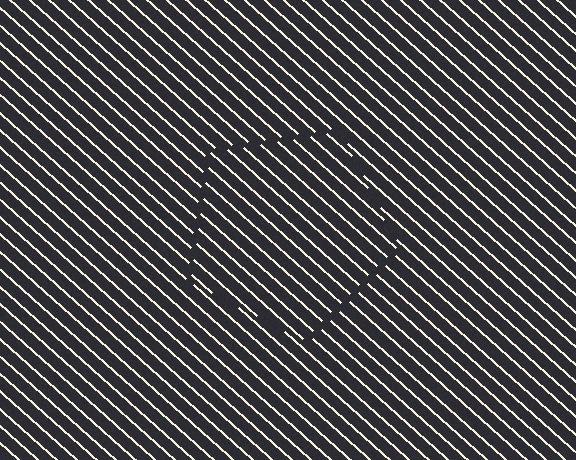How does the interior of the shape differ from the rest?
The interior of the shape contains the same grating, shifted by half a period — the contour is defined by the phase discontinuity where line-ends from the inner and outer gratings abut.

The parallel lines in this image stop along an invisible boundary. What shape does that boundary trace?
An illusory pentagon. The interior of the shape contains the same grating, shifted by half a period — the contour is defined by the phase discontinuity where line-ends from the inner and outer gratings abut.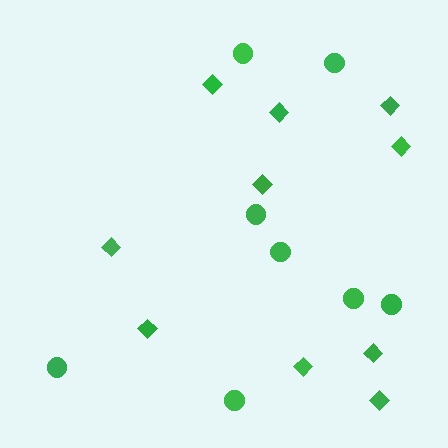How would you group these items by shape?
There are 2 groups: one group of diamonds (10) and one group of circles (8).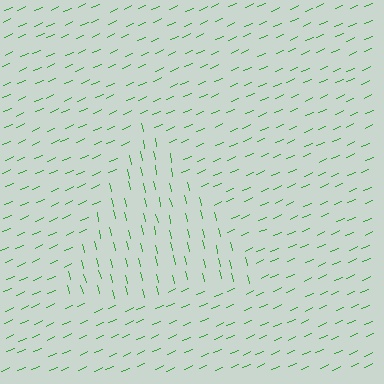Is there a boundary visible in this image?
Yes, there is a texture boundary formed by a change in line orientation.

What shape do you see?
I see a triangle.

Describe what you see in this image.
The image is filled with small green line segments. A triangle region in the image has lines oriented differently from the surrounding lines, creating a visible texture boundary.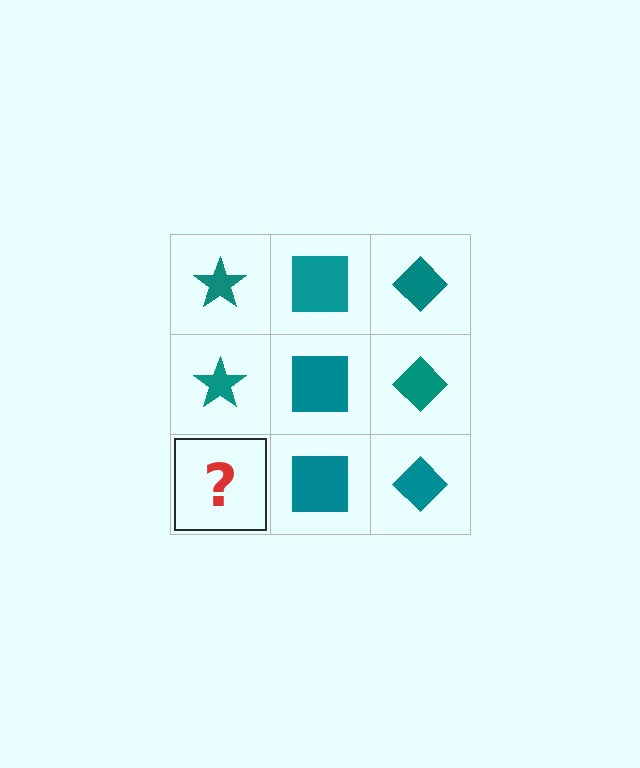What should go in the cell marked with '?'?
The missing cell should contain a teal star.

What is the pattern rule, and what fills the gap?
The rule is that each column has a consistent shape. The gap should be filled with a teal star.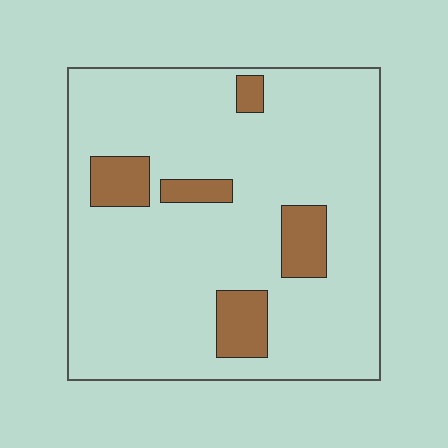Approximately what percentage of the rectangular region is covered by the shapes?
Approximately 15%.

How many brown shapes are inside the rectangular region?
5.